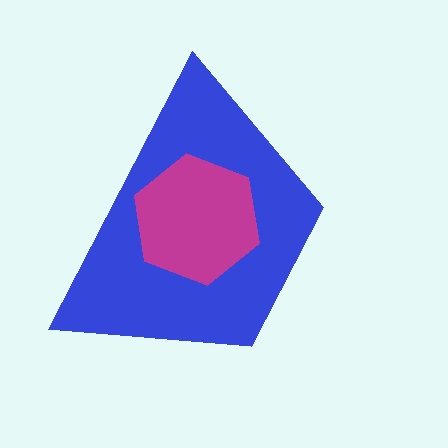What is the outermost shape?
The blue trapezoid.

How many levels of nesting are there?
2.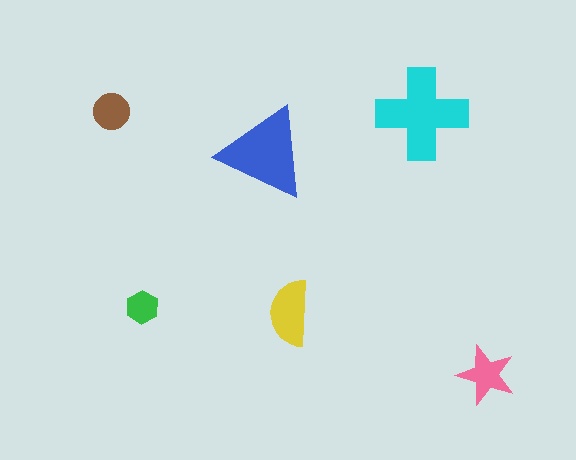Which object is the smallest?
The green hexagon.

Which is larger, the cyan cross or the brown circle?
The cyan cross.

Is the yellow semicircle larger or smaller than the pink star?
Larger.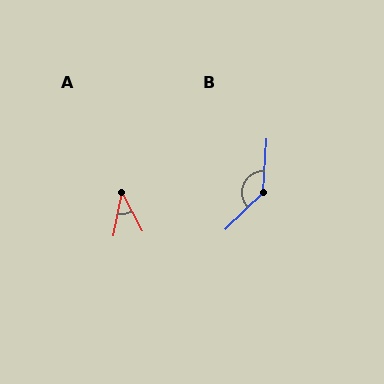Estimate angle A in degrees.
Approximately 39 degrees.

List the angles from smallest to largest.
A (39°), B (138°).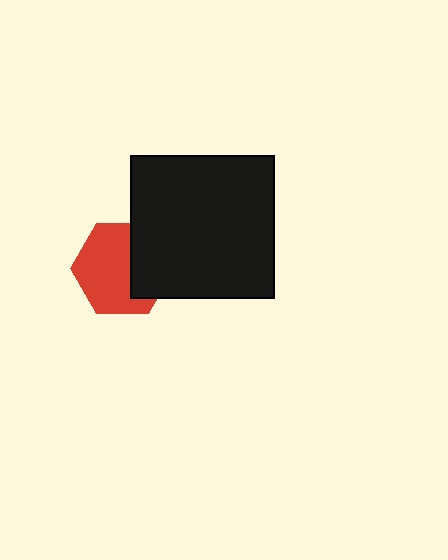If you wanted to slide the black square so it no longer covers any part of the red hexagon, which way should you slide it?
Slide it right — that is the most direct way to separate the two shapes.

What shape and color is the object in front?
The object in front is a black square.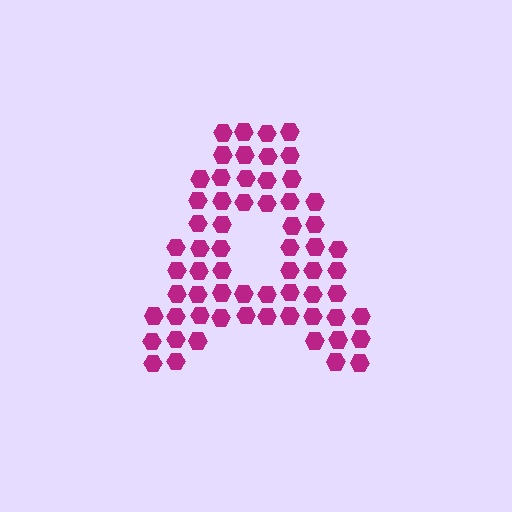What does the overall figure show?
The overall figure shows the letter A.